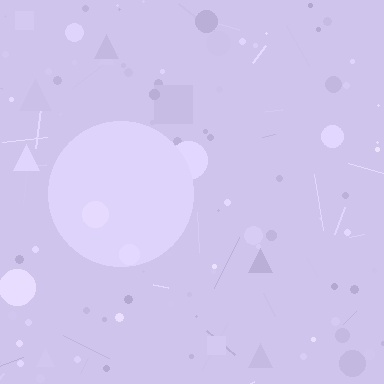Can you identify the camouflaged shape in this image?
The camouflaged shape is a circle.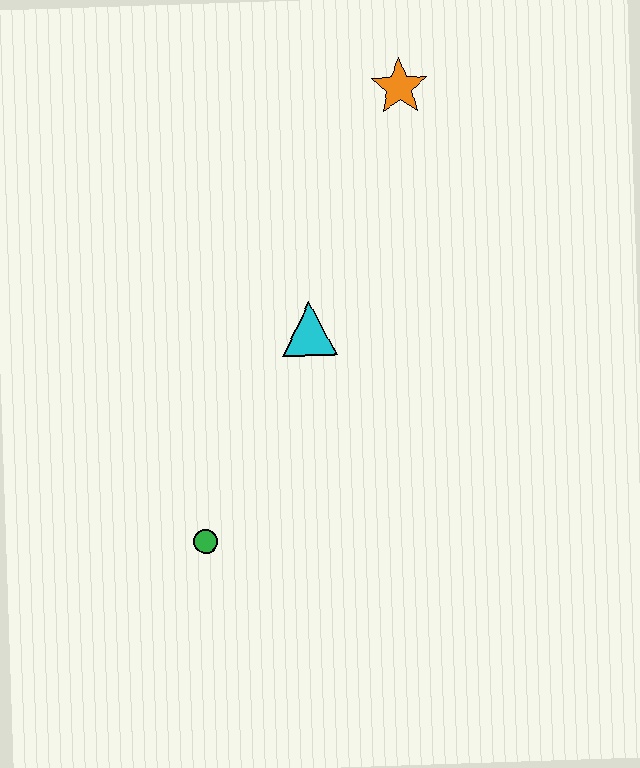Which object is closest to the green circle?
The cyan triangle is closest to the green circle.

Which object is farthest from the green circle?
The orange star is farthest from the green circle.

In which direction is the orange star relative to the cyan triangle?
The orange star is above the cyan triangle.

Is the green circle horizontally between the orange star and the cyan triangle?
No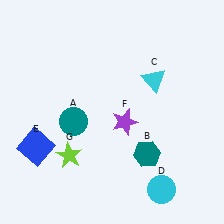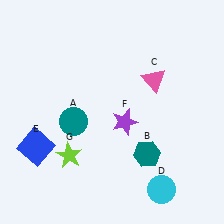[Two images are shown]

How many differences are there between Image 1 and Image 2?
There is 1 difference between the two images.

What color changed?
The triangle (C) changed from cyan in Image 1 to pink in Image 2.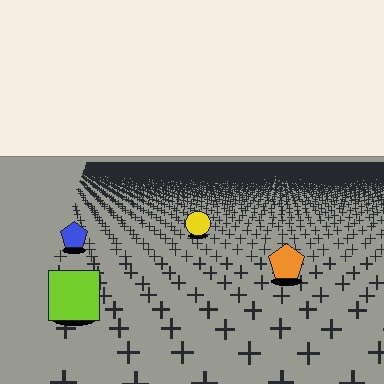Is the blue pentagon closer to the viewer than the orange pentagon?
No. The orange pentagon is closer — you can tell from the texture gradient: the ground texture is coarser near it.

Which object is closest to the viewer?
The lime square is closest. The texture marks near it are larger and more spread out.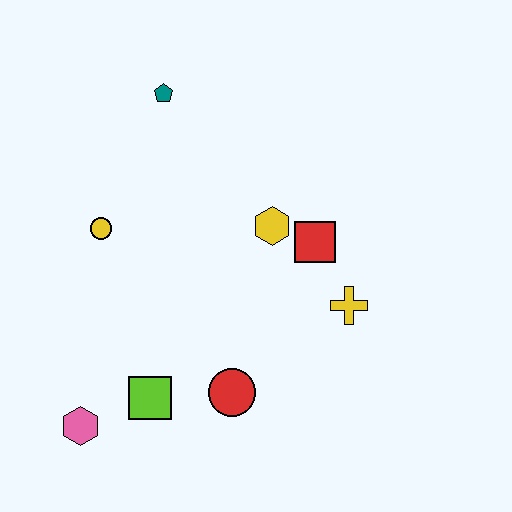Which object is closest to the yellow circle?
The teal pentagon is closest to the yellow circle.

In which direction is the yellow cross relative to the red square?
The yellow cross is below the red square.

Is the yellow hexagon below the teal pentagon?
Yes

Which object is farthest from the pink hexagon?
The teal pentagon is farthest from the pink hexagon.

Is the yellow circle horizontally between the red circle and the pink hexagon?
Yes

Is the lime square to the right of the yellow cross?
No